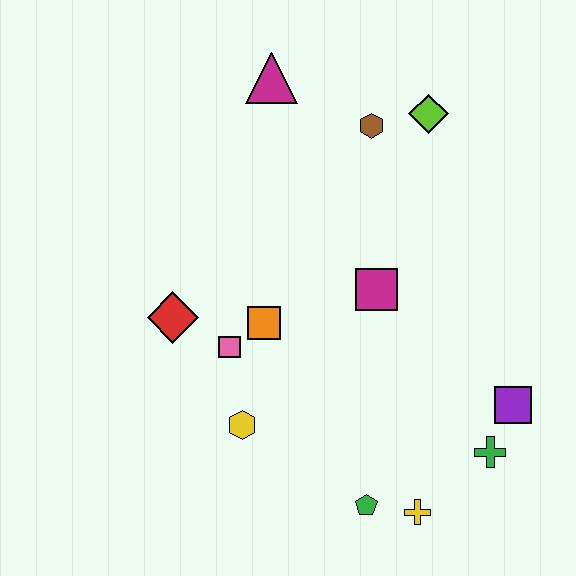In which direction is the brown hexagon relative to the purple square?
The brown hexagon is above the purple square.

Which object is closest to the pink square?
The orange square is closest to the pink square.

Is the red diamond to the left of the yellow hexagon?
Yes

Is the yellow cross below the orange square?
Yes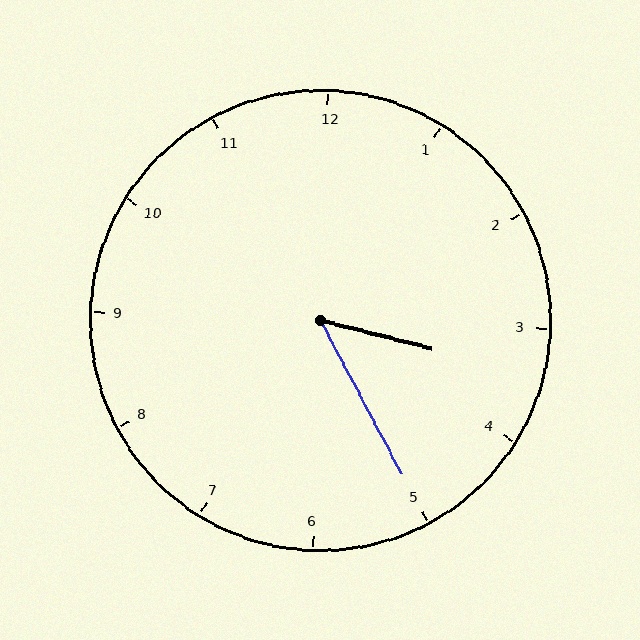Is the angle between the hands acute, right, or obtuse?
It is acute.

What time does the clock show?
3:25.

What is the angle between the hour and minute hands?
Approximately 48 degrees.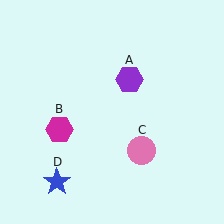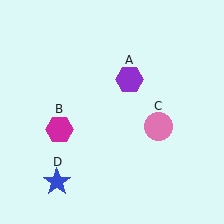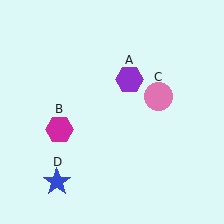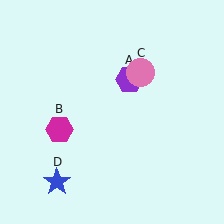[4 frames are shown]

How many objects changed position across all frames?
1 object changed position: pink circle (object C).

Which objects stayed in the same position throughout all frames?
Purple hexagon (object A) and magenta hexagon (object B) and blue star (object D) remained stationary.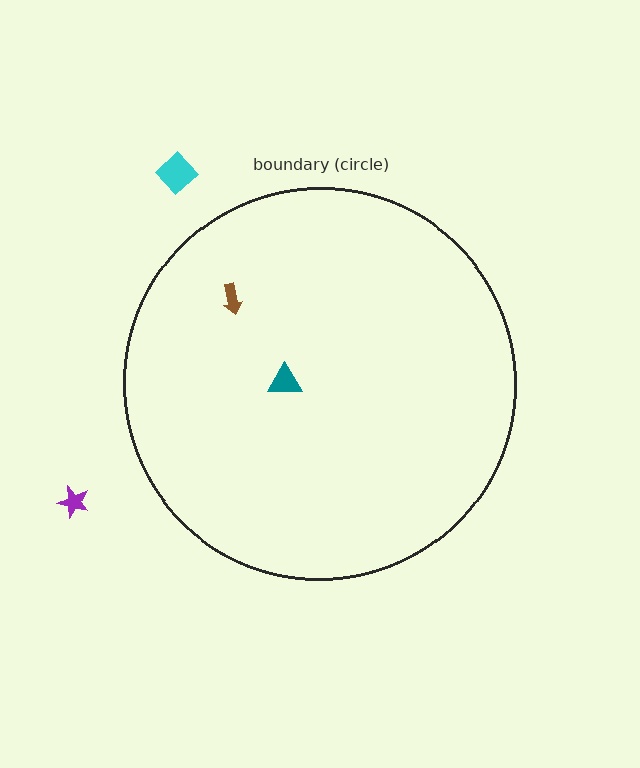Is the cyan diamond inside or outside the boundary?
Outside.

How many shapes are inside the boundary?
2 inside, 2 outside.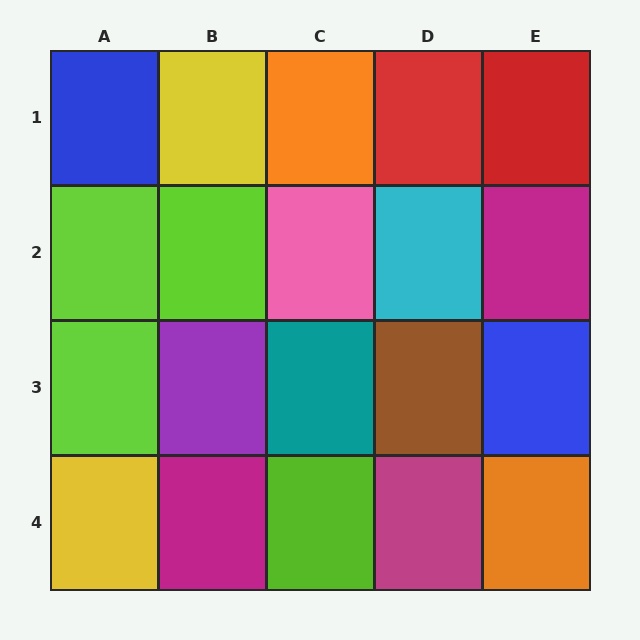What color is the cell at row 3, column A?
Lime.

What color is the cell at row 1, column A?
Blue.